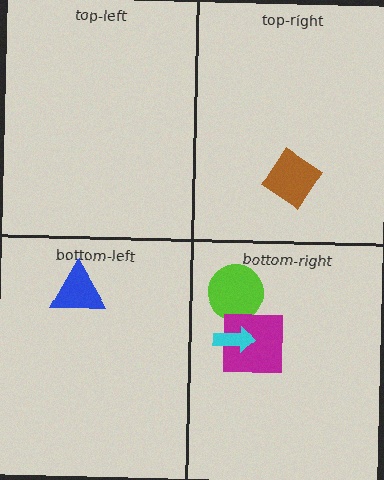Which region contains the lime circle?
The bottom-right region.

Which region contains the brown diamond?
The top-right region.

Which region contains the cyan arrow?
The bottom-right region.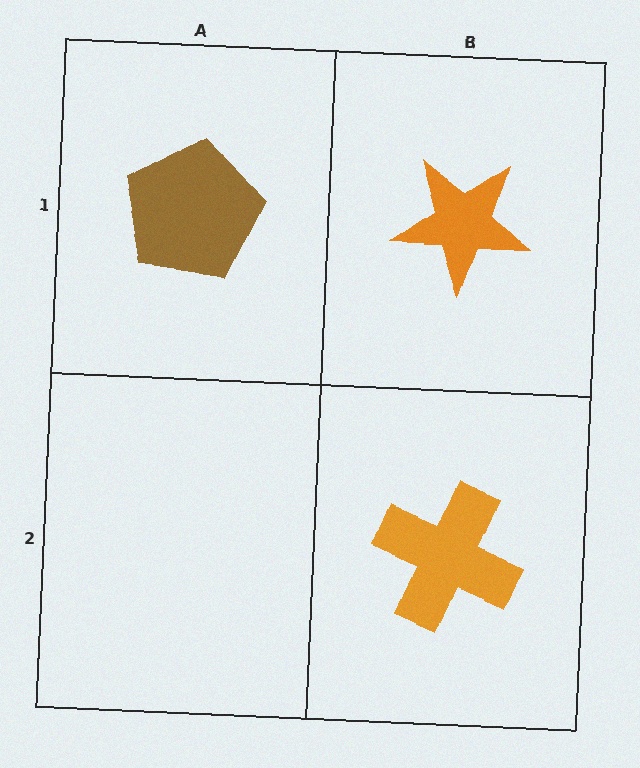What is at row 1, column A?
A brown pentagon.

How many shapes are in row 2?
1 shape.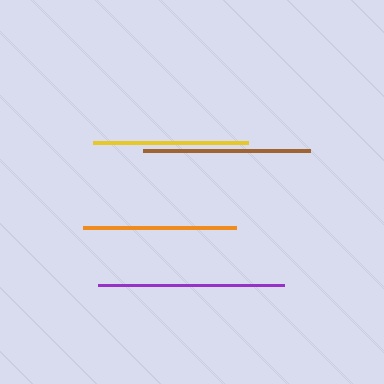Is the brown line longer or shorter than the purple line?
The purple line is longer than the brown line.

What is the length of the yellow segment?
The yellow segment is approximately 155 pixels long.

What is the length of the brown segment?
The brown segment is approximately 168 pixels long.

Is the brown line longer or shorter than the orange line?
The brown line is longer than the orange line.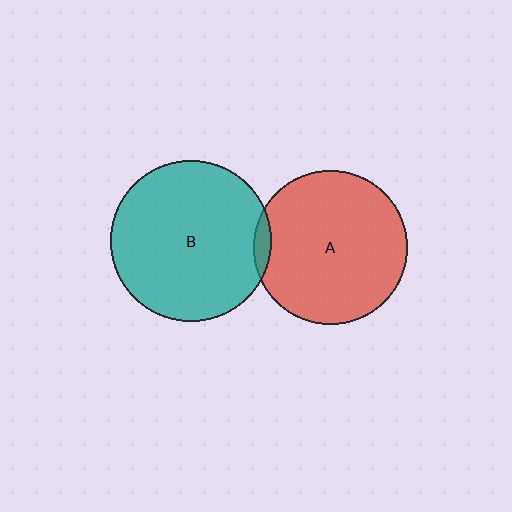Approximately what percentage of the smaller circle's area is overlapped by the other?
Approximately 5%.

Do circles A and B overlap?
Yes.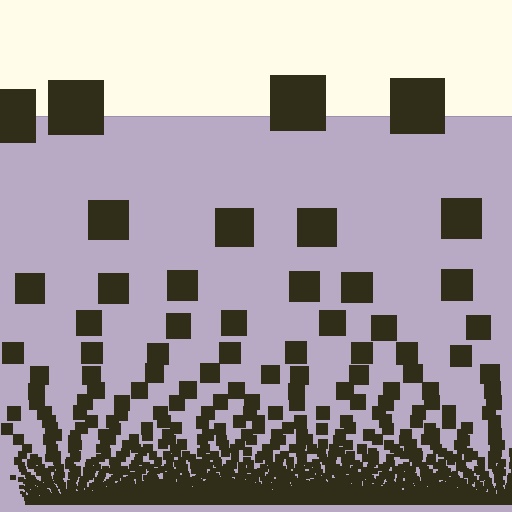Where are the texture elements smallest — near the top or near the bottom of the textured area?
Near the bottom.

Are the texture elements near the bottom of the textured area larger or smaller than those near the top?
Smaller. The gradient is inverted — elements near the bottom are smaller and denser.